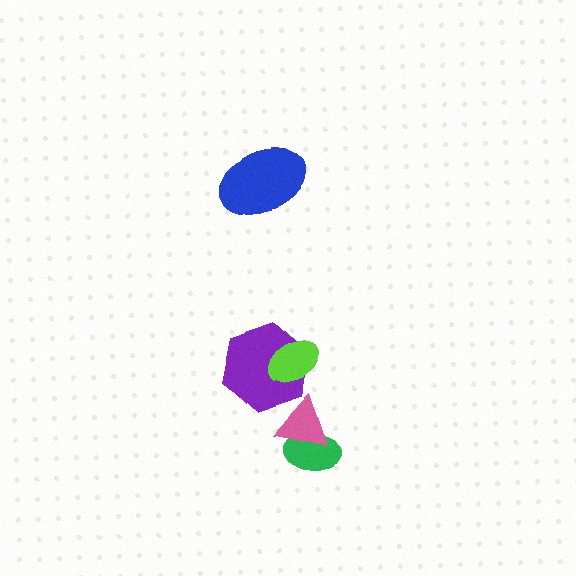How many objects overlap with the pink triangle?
2 objects overlap with the pink triangle.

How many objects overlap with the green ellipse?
1 object overlaps with the green ellipse.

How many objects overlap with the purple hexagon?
2 objects overlap with the purple hexagon.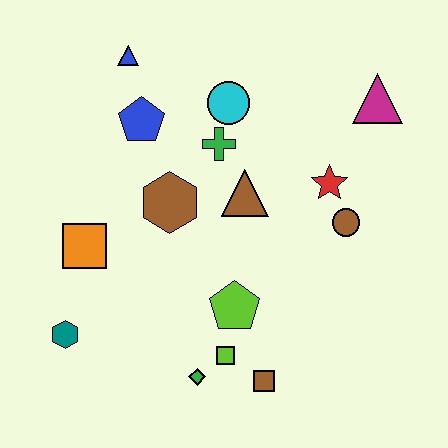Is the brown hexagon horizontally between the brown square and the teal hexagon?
Yes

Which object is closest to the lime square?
The green diamond is closest to the lime square.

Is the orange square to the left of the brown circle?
Yes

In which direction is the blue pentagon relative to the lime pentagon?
The blue pentagon is above the lime pentagon.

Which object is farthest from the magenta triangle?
The teal hexagon is farthest from the magenta triangle.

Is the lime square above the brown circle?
No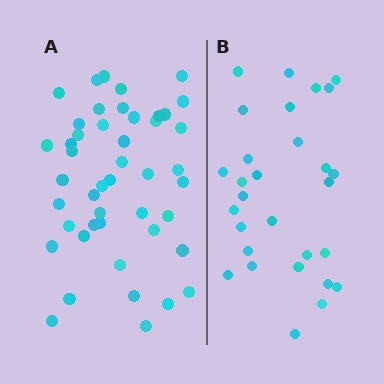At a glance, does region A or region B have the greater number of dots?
Region A (the left region) has more dots.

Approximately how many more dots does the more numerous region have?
Region A has approximately 15 more dots than region B.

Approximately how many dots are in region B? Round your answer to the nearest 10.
About 30 dots. (The exact count is 29, which rounds to 30.)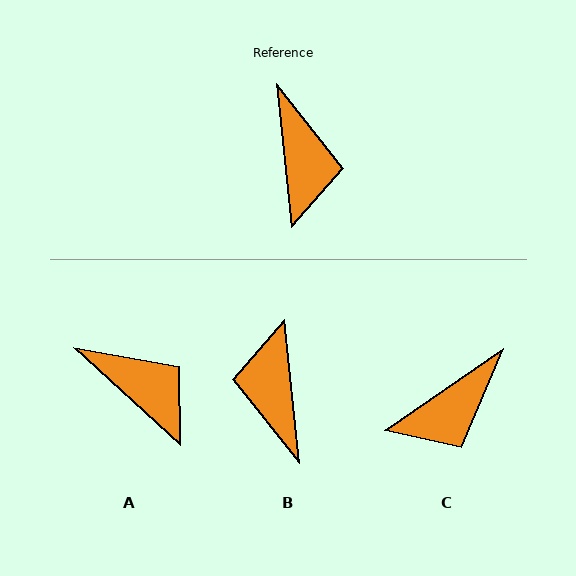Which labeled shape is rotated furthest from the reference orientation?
B, about 180 degrees away.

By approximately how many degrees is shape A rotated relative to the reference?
Approximately 41 degrees counter-clockwise.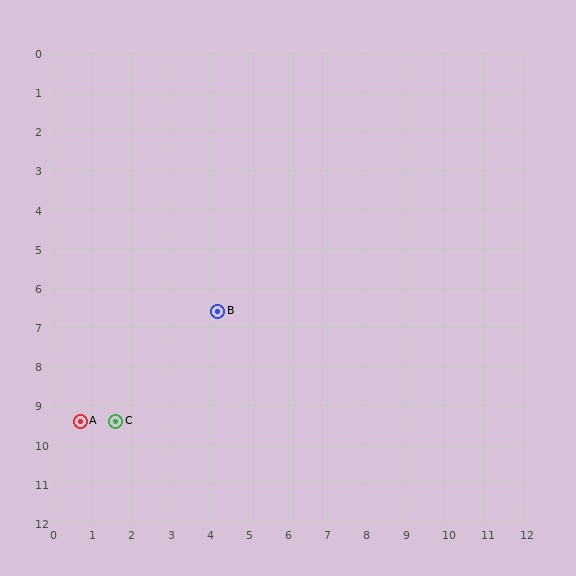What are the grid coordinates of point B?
Point B is at approximately (4.2, 6.6).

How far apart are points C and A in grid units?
Points C and A are about 0.9 grid units apart.